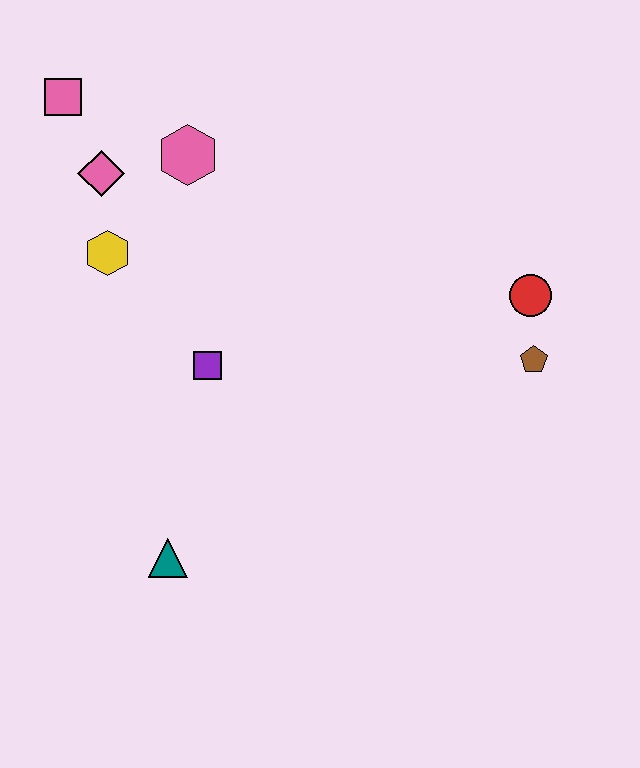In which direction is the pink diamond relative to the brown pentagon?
The pink diamond is to the left of the brown pentagon.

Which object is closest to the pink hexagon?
The pink diamond is closest to the pink hexagon.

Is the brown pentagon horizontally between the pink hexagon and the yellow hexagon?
No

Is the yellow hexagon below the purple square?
No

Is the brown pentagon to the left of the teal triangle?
No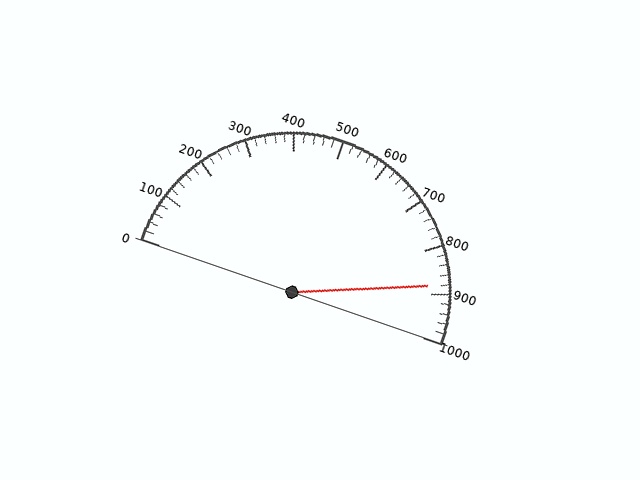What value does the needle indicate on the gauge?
The needle indicates approximately 880.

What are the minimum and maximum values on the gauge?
The gauge ranges from 0 to 1000.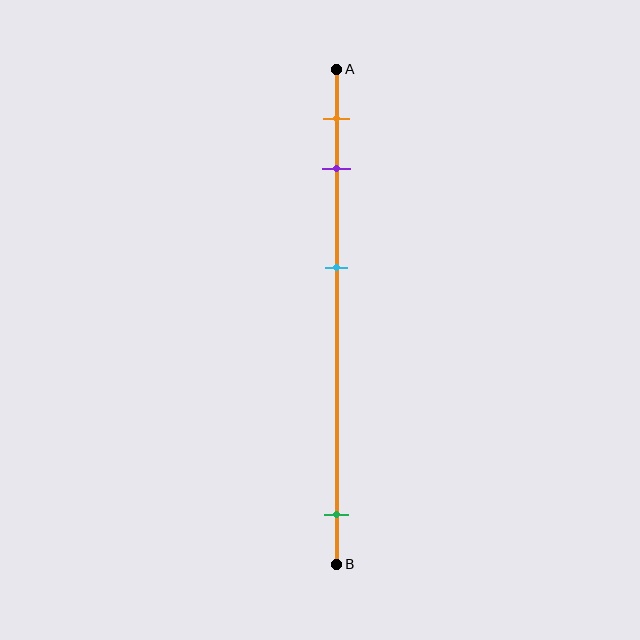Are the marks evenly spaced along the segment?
No, the marks are not evenly spaced.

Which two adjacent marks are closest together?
The orange and purple marks are the closest adjacent pair.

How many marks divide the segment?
There are 4 marks dividing the segment.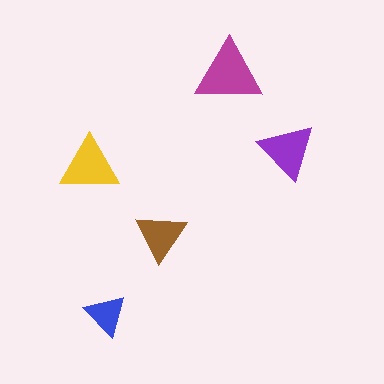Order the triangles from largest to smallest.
the magenta one, the yellow one, the purple one, the brown one, the blue one.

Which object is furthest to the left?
The yellow triangle is leftmost.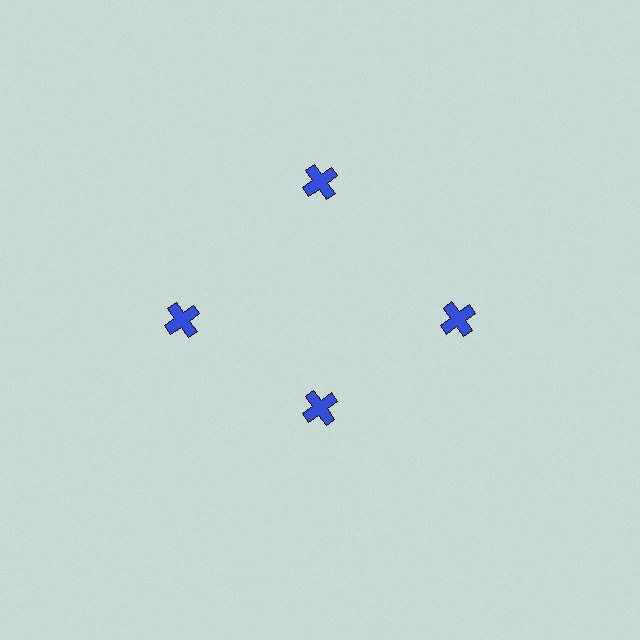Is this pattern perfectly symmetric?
No. The 4 blue crosses are arranged in a ring, but one element near the 6 o'clock position is pulled inward toward the center, breaking the 4-fold rotational symmetry.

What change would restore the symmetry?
The symmetry would be restored by moving it outward, back onto the ring so that all 4 crosses sit at equal angles and equal distance from the center.